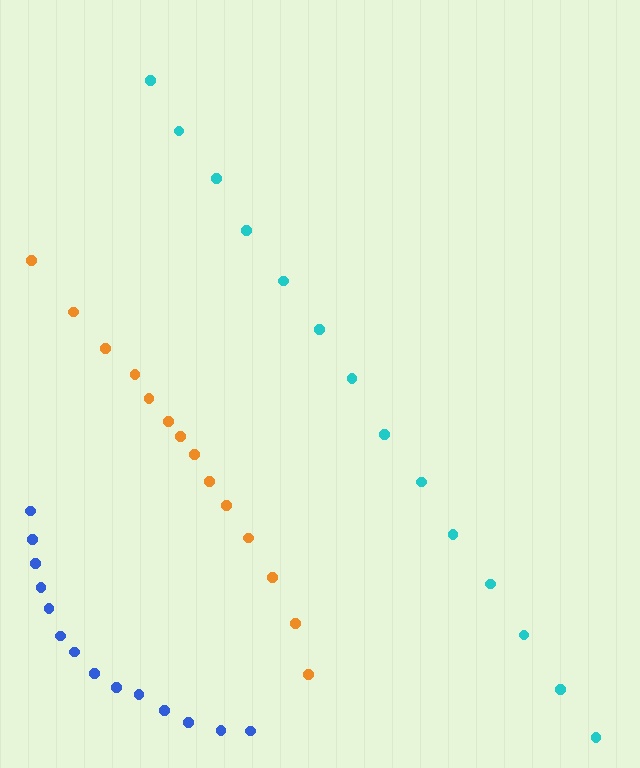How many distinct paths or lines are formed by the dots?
There are 3 distinct paths.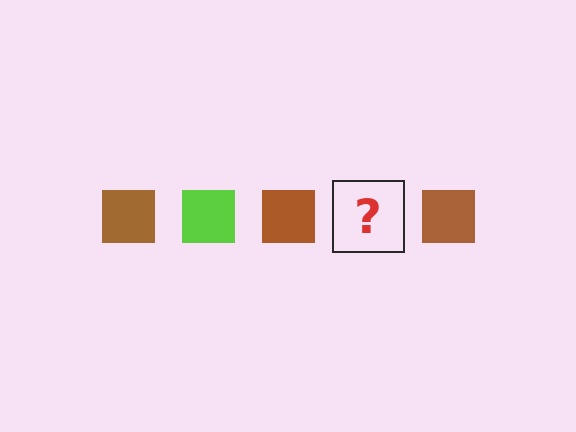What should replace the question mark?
The question mark should be replaced with a lime square.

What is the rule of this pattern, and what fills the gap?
The rule is that the pattern cycles through brown, lime squares. The gap should be filled with a lime square.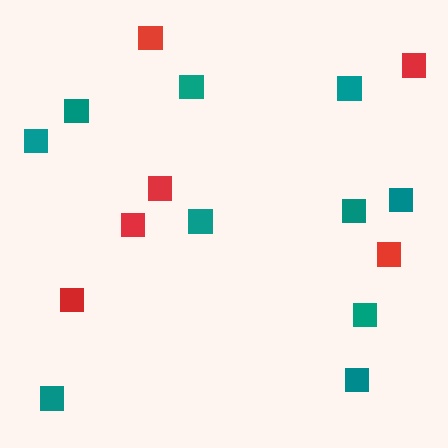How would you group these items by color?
There are 2 groups: one group of teal squares (10) and one group of red squares (6).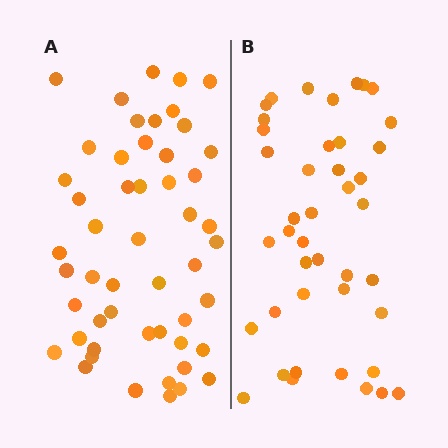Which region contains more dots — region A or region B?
Region A (the left region) has more dots.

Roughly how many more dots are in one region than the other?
Region A has roughly 8 or so more dots than region B.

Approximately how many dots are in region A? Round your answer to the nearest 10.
About 50 dots. (The exact count is 51, which rounds to 50.)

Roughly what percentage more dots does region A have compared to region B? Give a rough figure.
About 20% more.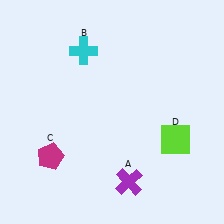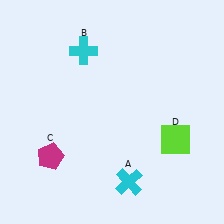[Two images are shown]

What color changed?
The cross (A) changed from purple in Image 1 to cyan in Image 2.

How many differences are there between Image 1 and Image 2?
There is 1 difference between the two images.